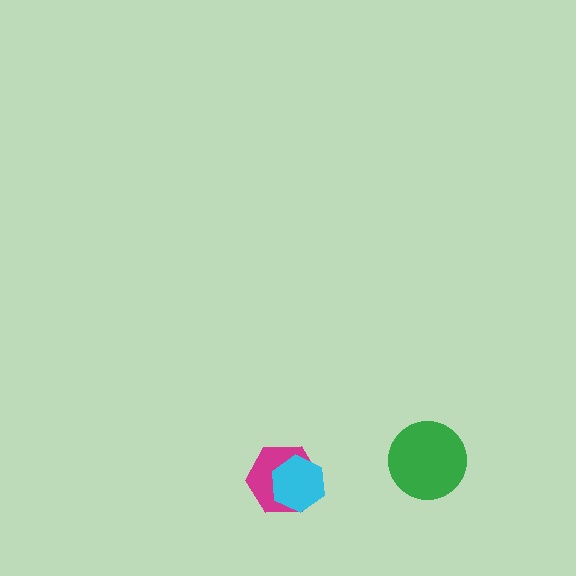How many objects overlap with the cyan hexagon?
1 object overlaps with the cyan hexagon.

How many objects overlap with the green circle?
0 objects overlap with the green circle.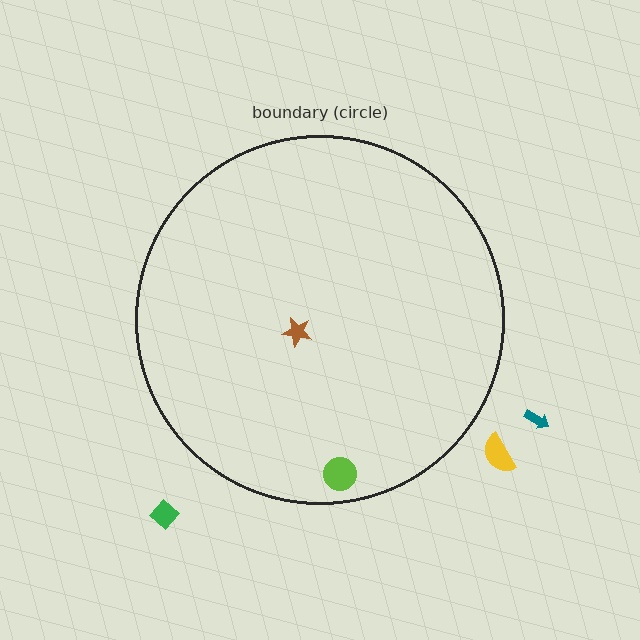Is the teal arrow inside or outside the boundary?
Outside.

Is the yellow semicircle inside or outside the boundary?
Outside.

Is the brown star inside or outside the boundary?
Inside.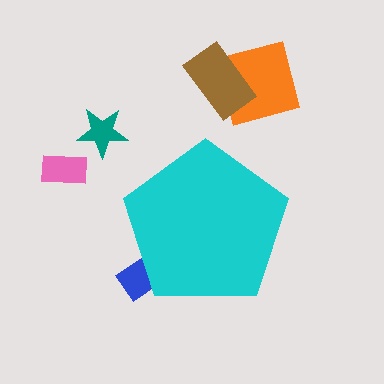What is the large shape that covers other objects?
A cyan pentagon.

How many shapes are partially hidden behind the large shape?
1 shape is partially hidden.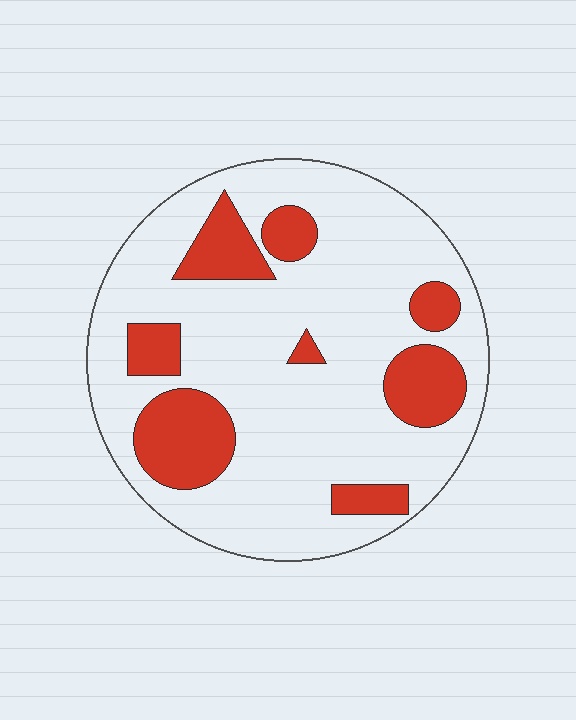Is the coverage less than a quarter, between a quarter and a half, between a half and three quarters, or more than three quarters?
Less than a quarter.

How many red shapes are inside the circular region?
8.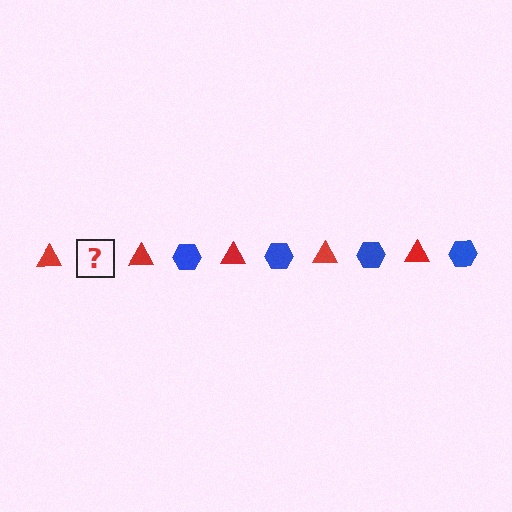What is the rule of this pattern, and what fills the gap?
The rule is that the pattern alternates between red triangle and blue hexagon. The gap should be filled with a blue hexagon.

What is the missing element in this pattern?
The missing element is a blue hexagon.